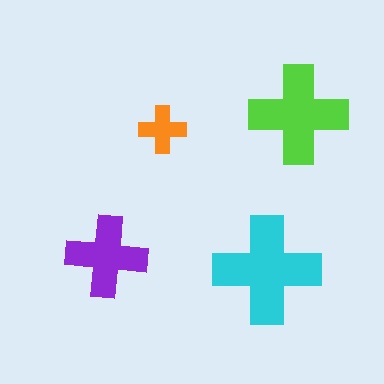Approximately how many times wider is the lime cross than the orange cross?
About 2 times wider.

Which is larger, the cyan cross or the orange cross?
The cyan one.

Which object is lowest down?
The cyan cross is bottommost.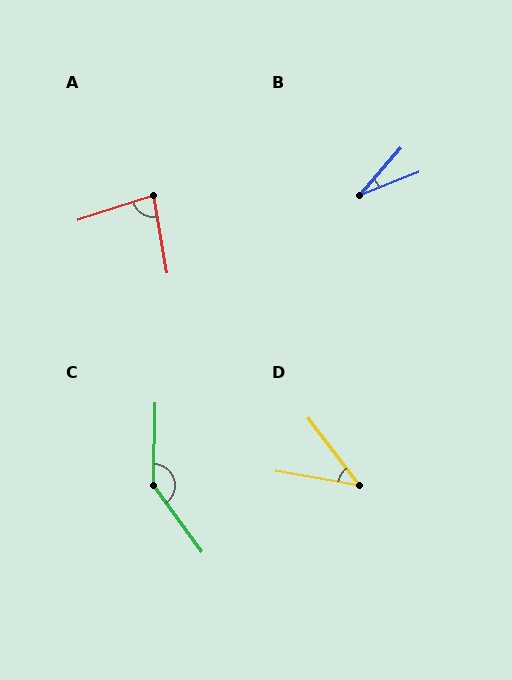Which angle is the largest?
C, at approximately 143 degrees.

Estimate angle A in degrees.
Approximately 82 degrees.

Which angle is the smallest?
B, at approximately 27 degrees.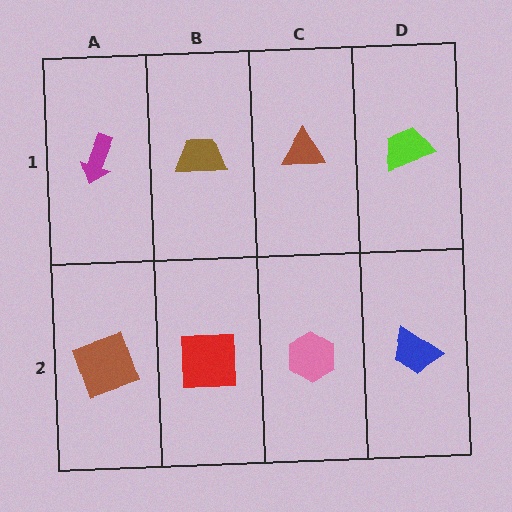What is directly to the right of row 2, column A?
A red square.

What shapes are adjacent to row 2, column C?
A brown triangle (row 1, column C), a red square (row 2, column B), a blue trapezoid (row 2, column D).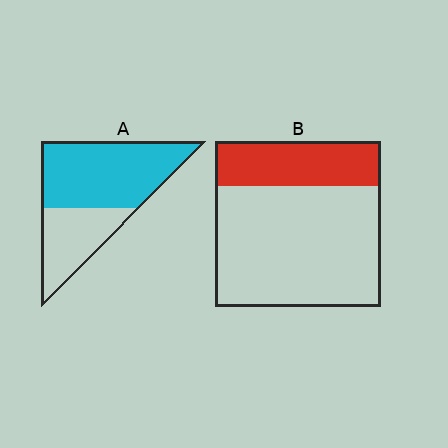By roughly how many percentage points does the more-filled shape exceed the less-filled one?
By roughly 35 percentage points (A over B).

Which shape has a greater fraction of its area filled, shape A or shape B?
Shape A.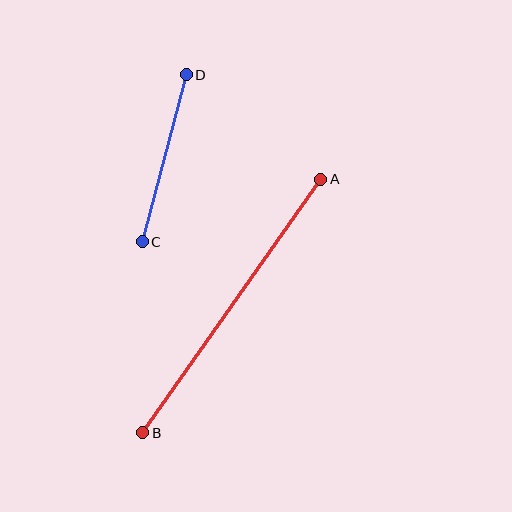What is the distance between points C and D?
The distance is approximately 173 pixels.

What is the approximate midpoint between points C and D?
The midpoint is at approximately (164, 158) pixels.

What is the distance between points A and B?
The distance is approximately 310 pixels.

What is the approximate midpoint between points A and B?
The midpoint is at approximately (232, 306) pixels.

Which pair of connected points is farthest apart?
Points A and B are farthest apart.